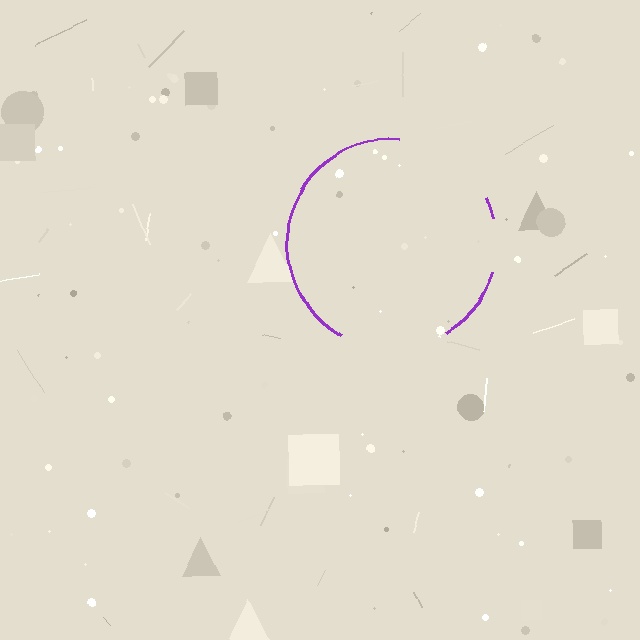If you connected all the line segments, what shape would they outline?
They would outline a circle.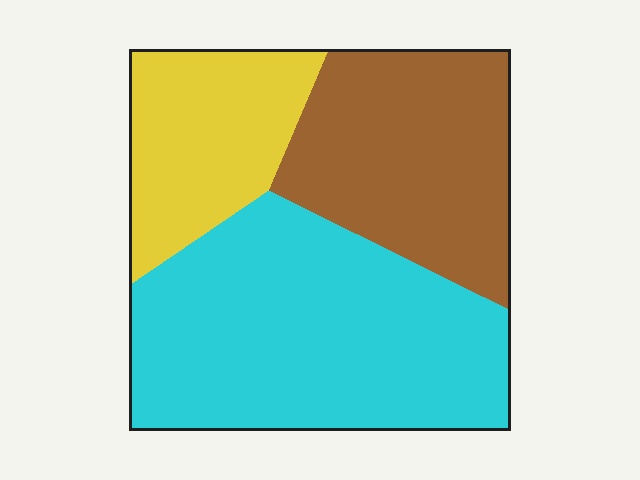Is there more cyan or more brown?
Cyan.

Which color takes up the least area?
Yellow, at roughly 20%.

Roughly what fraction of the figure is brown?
Brown takes up between a sixth and a third of the figure.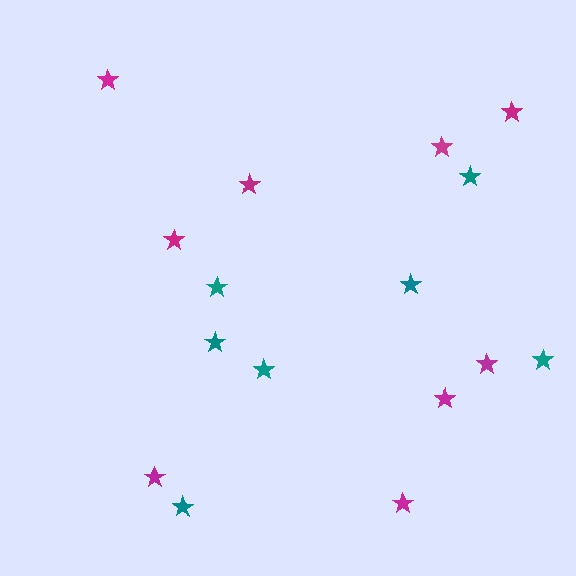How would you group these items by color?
There are 2 groups: one group of teal stars (7) and one group of magenta stars (9).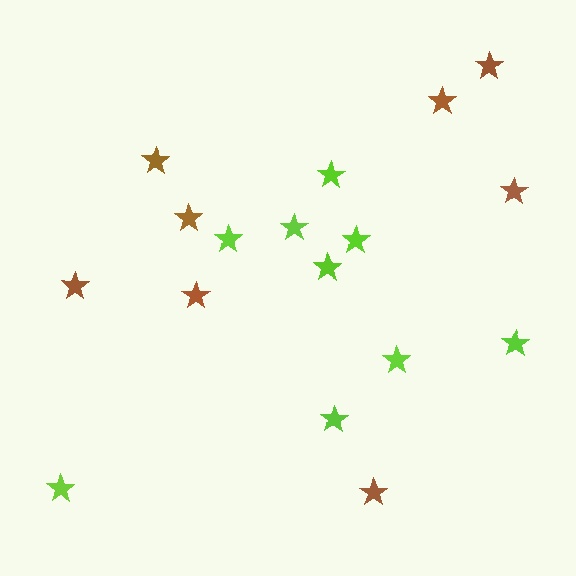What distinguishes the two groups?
There are 2 groups: one group of brown stars (8) and one group of lime stars (9).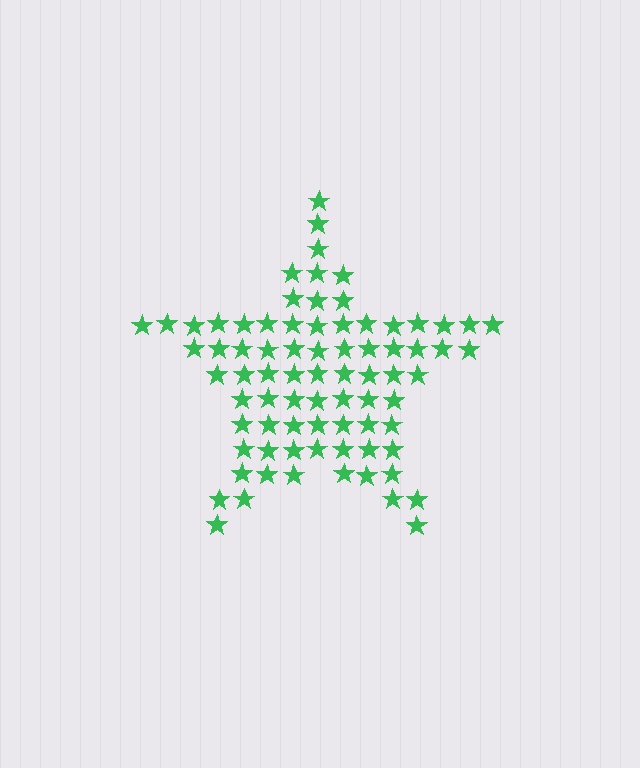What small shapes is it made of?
It is made of small stars.